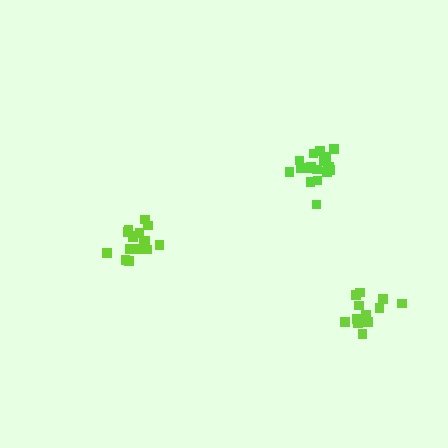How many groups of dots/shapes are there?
There are 3 groups.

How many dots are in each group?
Group 1: 18 dots, Group 2: 14 dots, Group 3: 19 dots (51 total).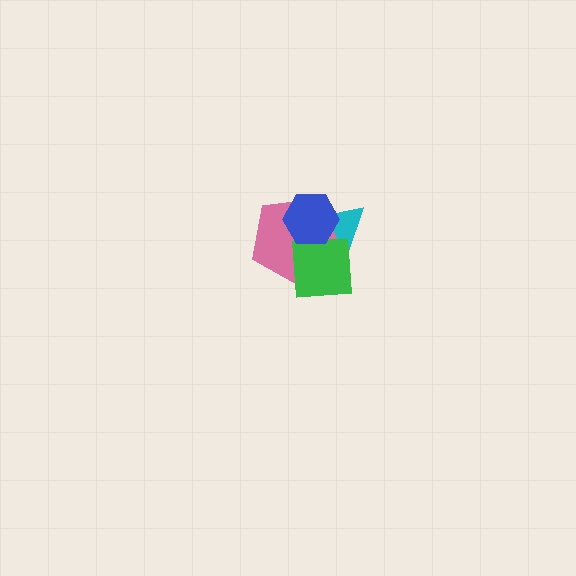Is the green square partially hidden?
Yes, it is partially covered by another shape.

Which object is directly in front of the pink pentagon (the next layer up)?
The green square is directly in front of the pink pentagon.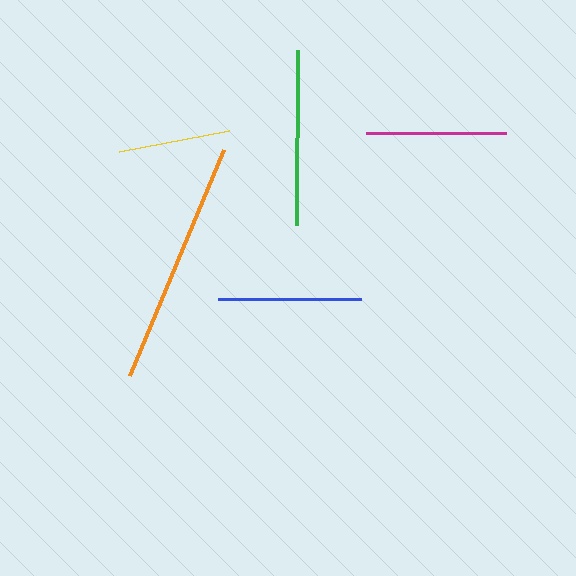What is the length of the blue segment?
The blue segment is approximately 142 pixels long.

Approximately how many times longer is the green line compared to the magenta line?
The green line is approximately 1.2 times the length of the magenta line.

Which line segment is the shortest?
The yellow line is the shortest at approximately 111 pixels.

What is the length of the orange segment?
The orange segment is approximately 245 pixels long.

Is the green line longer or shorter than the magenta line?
The green line is longer than the magenta line.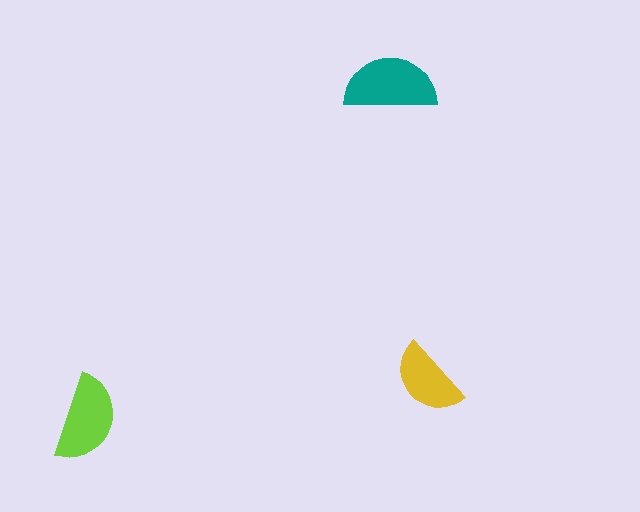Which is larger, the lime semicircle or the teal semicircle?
The teal one.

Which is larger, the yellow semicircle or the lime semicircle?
The lime one.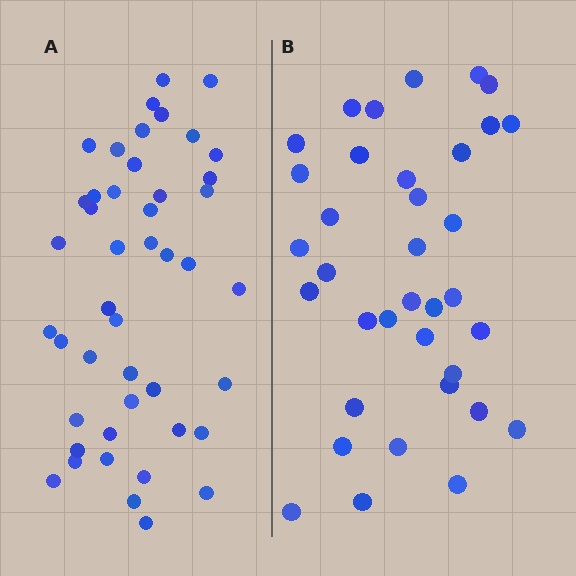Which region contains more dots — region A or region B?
Region A (the left region) has more dots.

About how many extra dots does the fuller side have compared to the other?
Region A has roughly 8 or so more dots than region B.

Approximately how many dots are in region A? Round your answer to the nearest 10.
About 40 dots. (The exact count is 45, which rounds to 40.)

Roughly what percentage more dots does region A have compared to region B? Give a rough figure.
About 25% more.